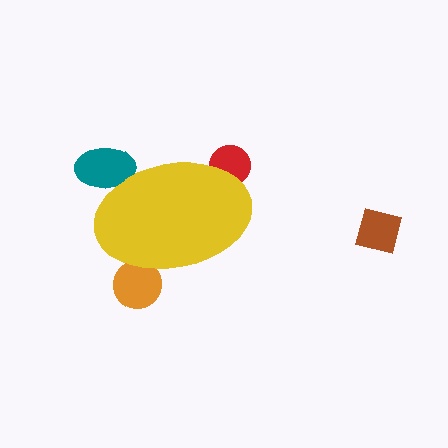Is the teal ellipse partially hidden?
Yes, the teal ellipse is partially hidden behind the yellow ellipse.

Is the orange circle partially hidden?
Yes, the orange circle is partially hidden behind the yellow ellipse.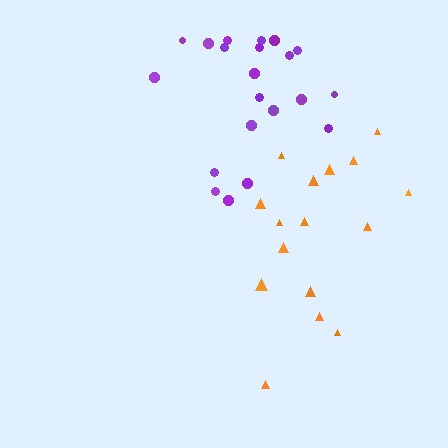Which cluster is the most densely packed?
Purple.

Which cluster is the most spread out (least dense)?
Orange.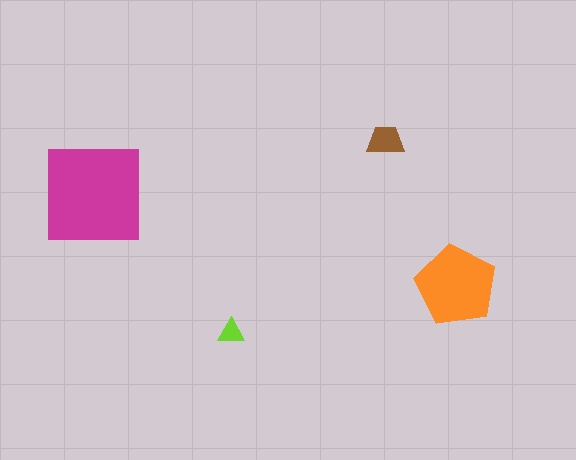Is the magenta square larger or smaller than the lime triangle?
Larger.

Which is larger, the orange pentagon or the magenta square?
The magenta square.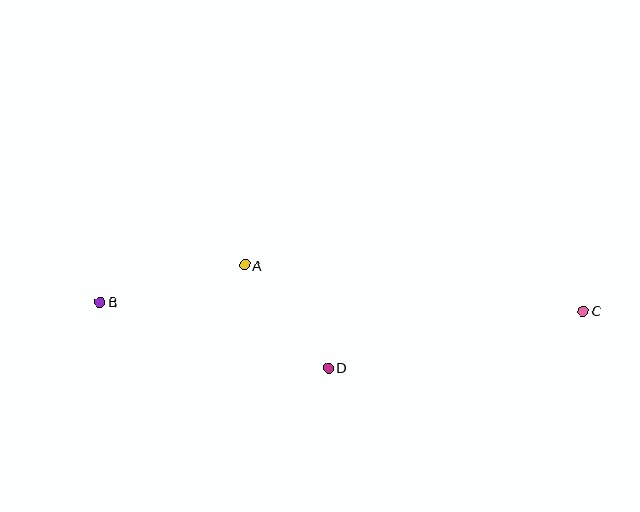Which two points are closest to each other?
Points A and D are closest to each other.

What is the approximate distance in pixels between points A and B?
The distance between A and B is approximately 149 pixels.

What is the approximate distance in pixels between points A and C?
The distance between A and C is approximately 341 pixels.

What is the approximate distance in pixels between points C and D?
The distance between C and D is approximately 261 pixels.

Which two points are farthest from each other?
Points B and C are farthest from each other.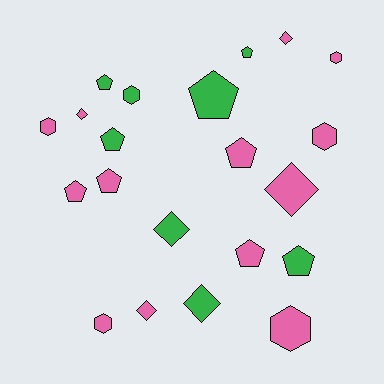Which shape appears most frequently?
Pentagon, with 9 objects.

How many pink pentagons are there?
There are 4 pink pentagons.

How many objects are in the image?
There are 21 objects.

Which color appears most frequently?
Pink, with 13 objects.